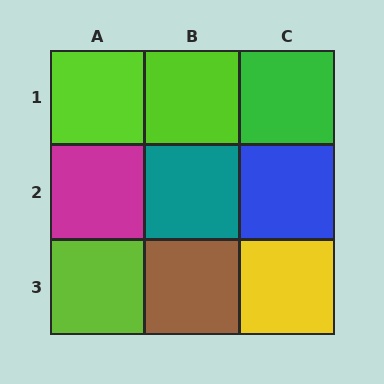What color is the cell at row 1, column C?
Green.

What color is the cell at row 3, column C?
Yellow.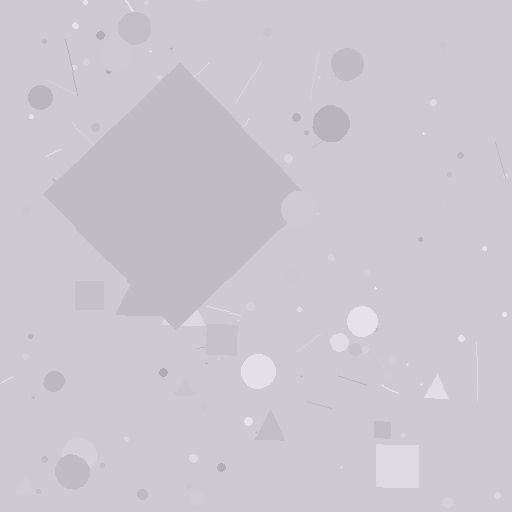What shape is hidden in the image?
A diamond is hidden in the image.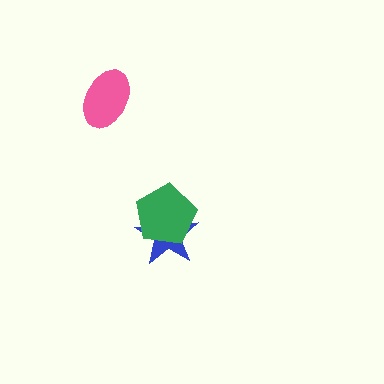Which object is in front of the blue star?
The green pentagon is in front of the blue star.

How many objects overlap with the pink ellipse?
0 objects overlap with the pink ellipse.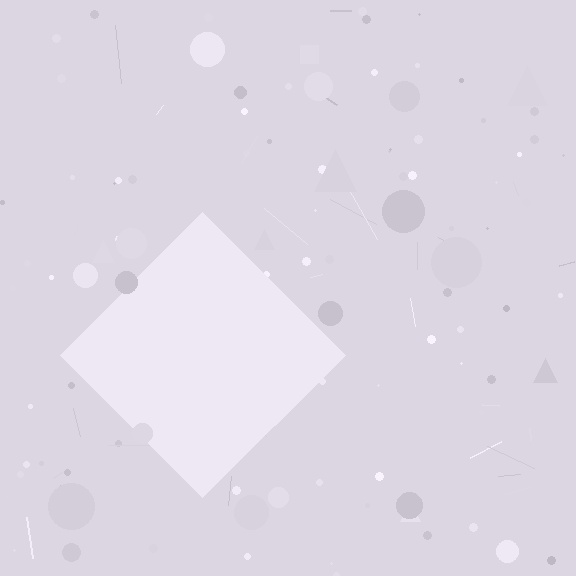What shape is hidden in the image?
A diamond is hidden in the image.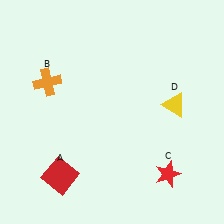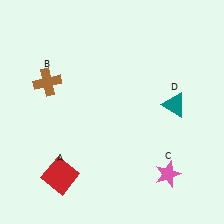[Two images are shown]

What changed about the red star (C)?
In Image 1, C is red. In Image 2, it changed to pink.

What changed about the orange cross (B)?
In Image 1, B is orange. In Image 2, it changed to brown.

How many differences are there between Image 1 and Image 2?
There are 3 differences between the two images.